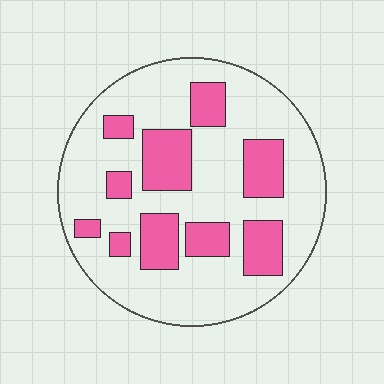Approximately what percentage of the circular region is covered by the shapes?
Approximately 25%.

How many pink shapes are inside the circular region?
10.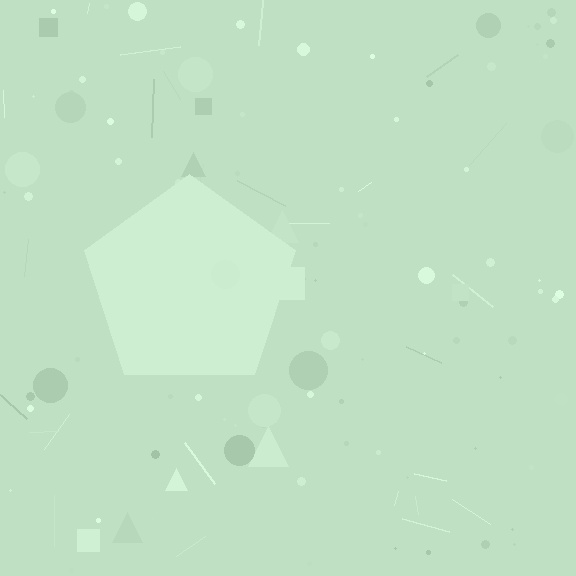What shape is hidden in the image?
A pentagon is hidden in the image.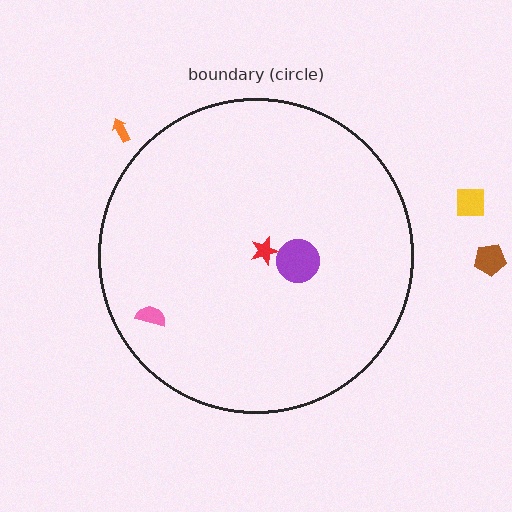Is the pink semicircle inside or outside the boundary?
Inside.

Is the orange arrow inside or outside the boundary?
Outside.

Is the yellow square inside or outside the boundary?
Outside.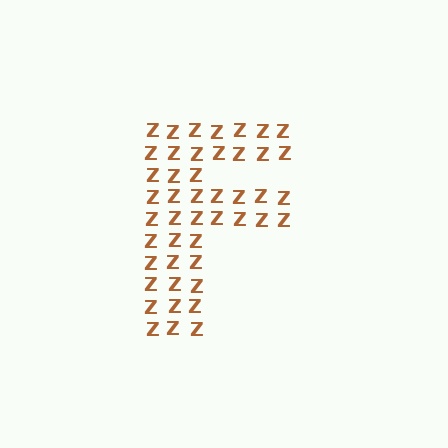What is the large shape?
The large shape is the letter F.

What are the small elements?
The small elements are letter Z's.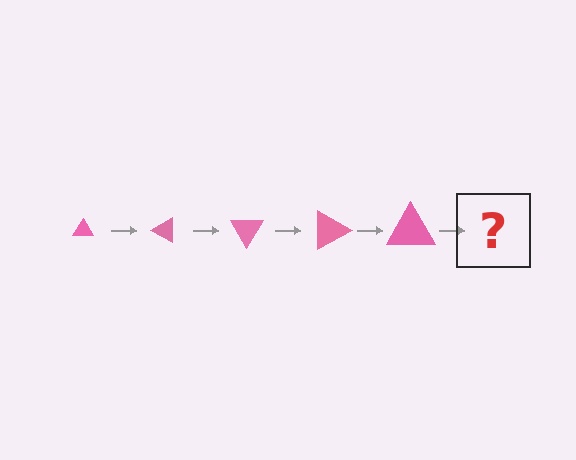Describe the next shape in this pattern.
It should be a triangle, larger than the previous one and rotated 150 degrees from the start.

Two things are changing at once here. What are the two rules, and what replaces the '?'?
The two rules are that the triangle grows larger each step and it rotates 30 degrees each step. The '?' should be a triangle, larger than the previous one and rotated 150 degrees from the start.